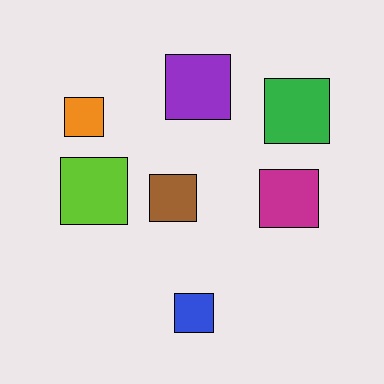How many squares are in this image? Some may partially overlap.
There are 7 squares.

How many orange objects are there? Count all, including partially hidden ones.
There is 1 orange object.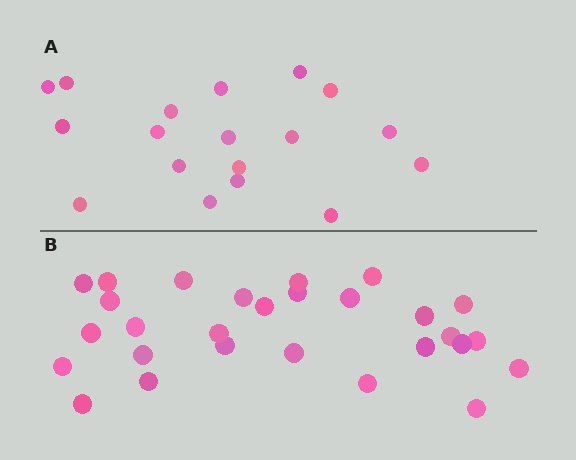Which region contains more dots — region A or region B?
Region B (the bottom region) has more dots.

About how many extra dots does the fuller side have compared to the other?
Region B has roughly 10 or so more dots than region A.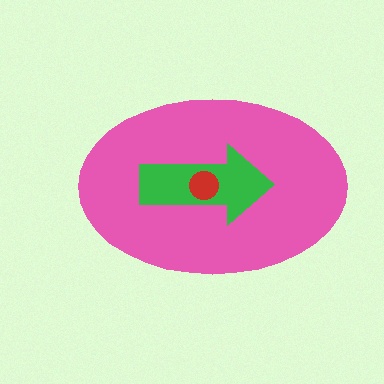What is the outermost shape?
The pink ellipse.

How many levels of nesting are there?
3.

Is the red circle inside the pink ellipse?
Yes.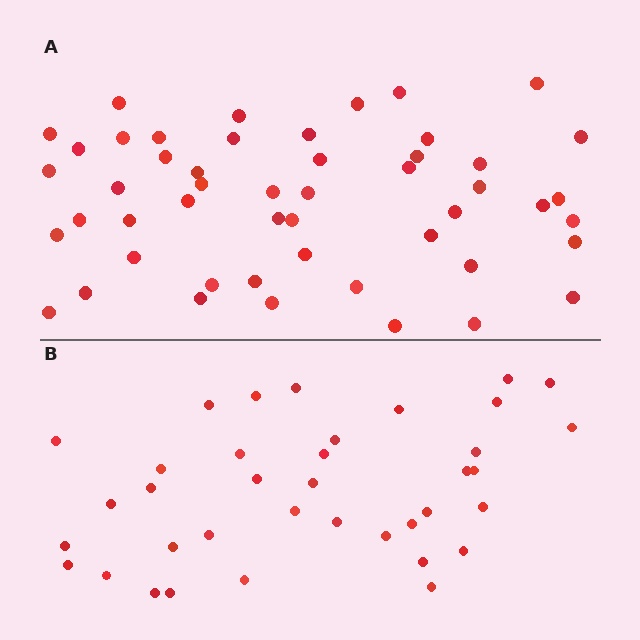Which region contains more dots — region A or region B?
Region A (the top region) has more dots.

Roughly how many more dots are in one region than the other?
Region A has approximately 15 more dots than region B.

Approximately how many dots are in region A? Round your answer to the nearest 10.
About 50 dots.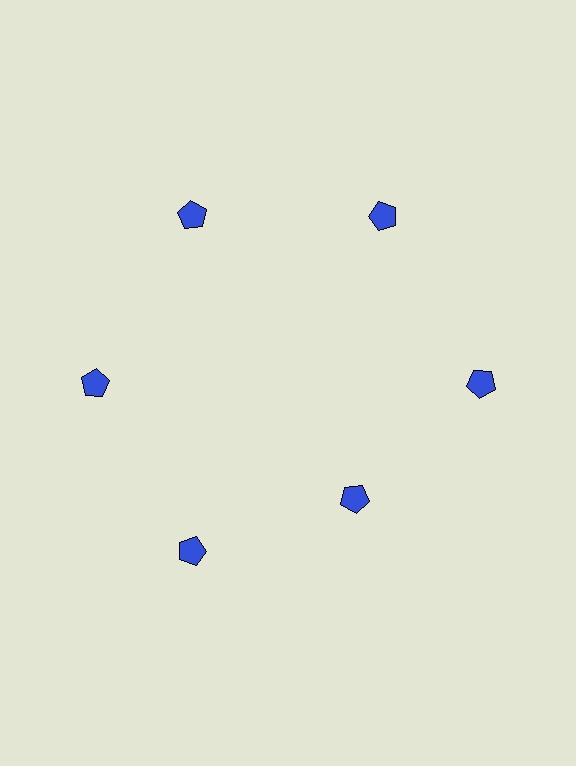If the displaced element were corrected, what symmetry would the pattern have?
It would have 6-fold rotational symmetry — the pattern would map onto itself every 60 degrees.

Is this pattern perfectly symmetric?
No. The 6 blue pentagons are arranged in a ring, but one element near the 5 o'clock position is pulled inward toward the center, breaking the 6-fold rotational symmetry.